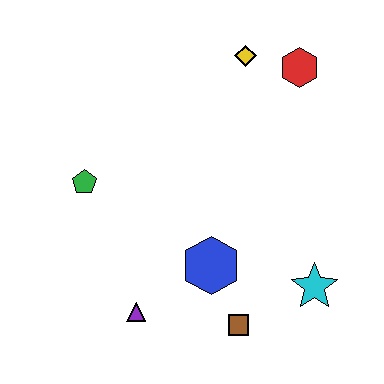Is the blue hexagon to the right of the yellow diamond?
No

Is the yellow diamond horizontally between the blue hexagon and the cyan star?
Yes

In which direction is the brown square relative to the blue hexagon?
The brown square is below the blue hexagon.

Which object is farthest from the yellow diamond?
The purple triangle is farthest from the yellow diamond.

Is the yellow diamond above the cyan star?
Yes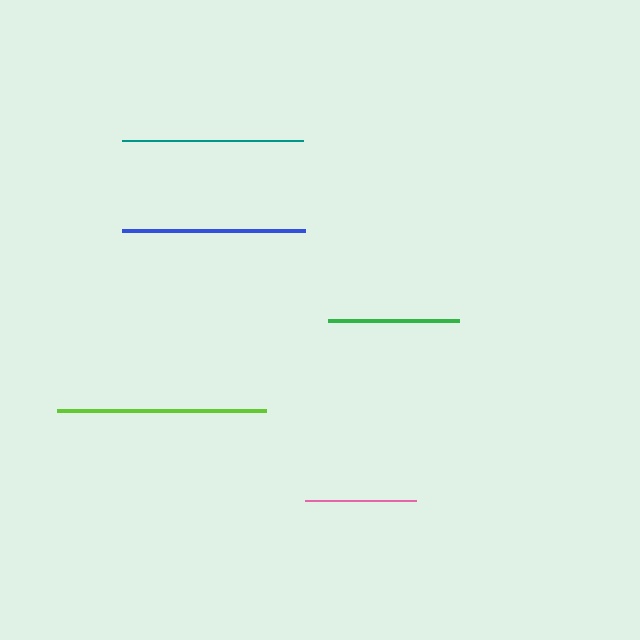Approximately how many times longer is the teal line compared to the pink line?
The teal line is approximately 1.6 times the length of the pink line.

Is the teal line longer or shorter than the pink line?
The teal line is longer than the pink line.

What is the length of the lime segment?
The lime segment is approximately 209 pixels long.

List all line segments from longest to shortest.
From longest to shortest: lime, blue, teal, green, pink.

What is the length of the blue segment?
The blue segment is approximately 183 pixels long.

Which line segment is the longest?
The lime line is the longest at approximately 209 pixels.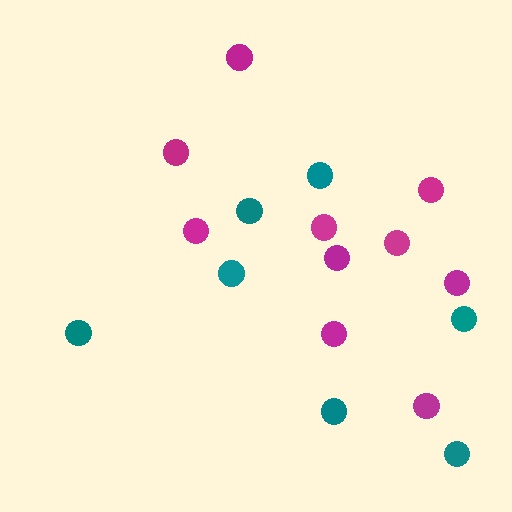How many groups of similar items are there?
There are 2 groups: one group of magenta circles (10) and one group of teal circles (7).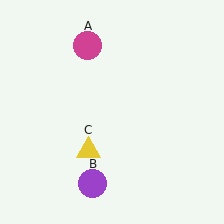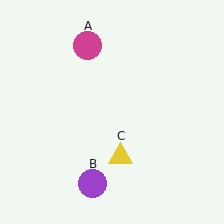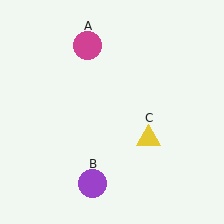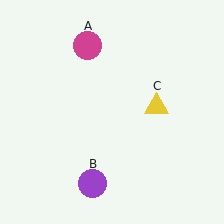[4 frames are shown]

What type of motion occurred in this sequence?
The yellow triangle (object C) rotated counterclockwise around the center of the scene.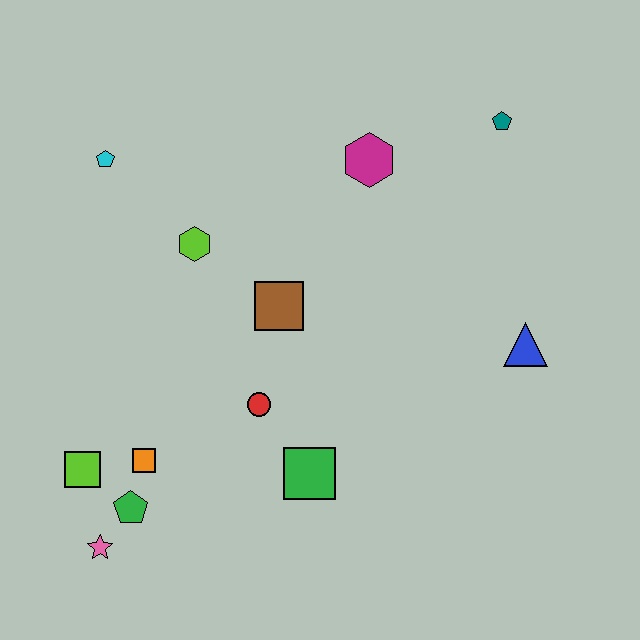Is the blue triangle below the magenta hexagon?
Yes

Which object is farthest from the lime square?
The teal pentagon is farthest from the lime square.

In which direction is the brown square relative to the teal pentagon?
The brown square is to the left of the teal pentagon.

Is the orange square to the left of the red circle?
Yes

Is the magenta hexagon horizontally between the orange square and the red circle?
No